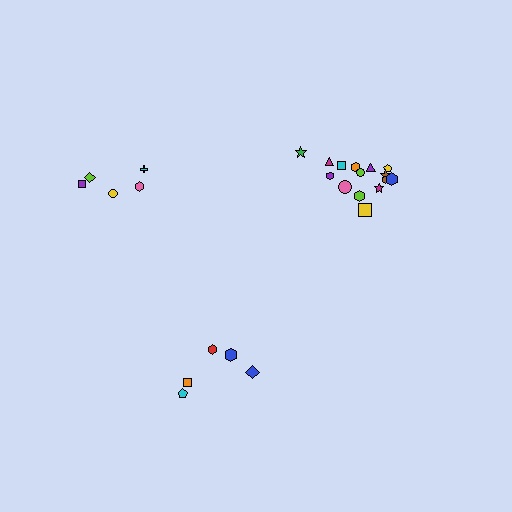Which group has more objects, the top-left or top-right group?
The top-right group.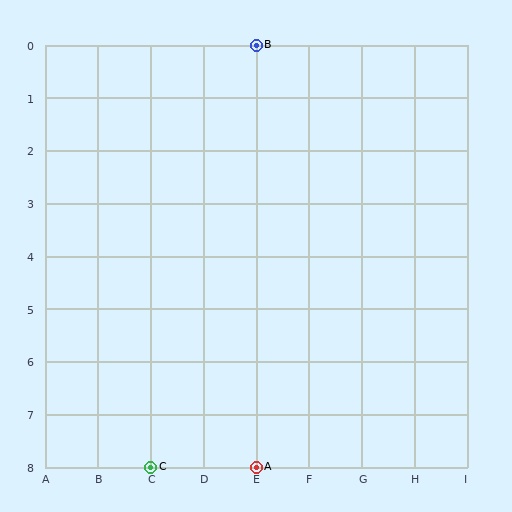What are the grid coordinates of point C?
Point C is at grid coordinates (C, 8).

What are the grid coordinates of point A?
Point A is at grid coordinates (E, 8).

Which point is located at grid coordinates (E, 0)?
Point B is at (E, 0).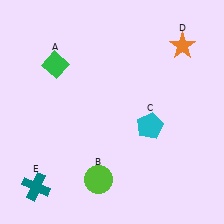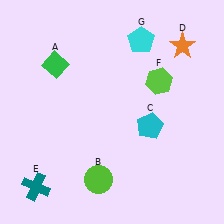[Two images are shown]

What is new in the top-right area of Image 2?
A lime hexagon (F) was added in the top-right area of Image 2.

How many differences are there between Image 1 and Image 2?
There are 2 differences between the two images.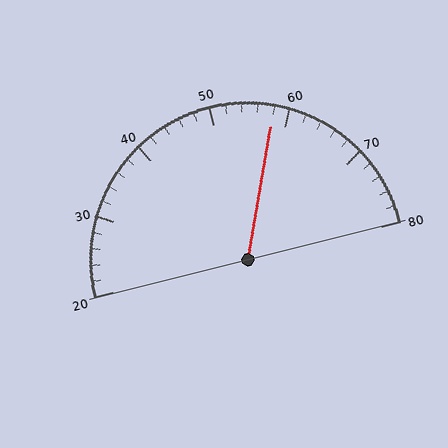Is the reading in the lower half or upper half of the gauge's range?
The reading is in the upper half of the range (20 to 80).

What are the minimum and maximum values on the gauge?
The gauge ranges from 20 to 80.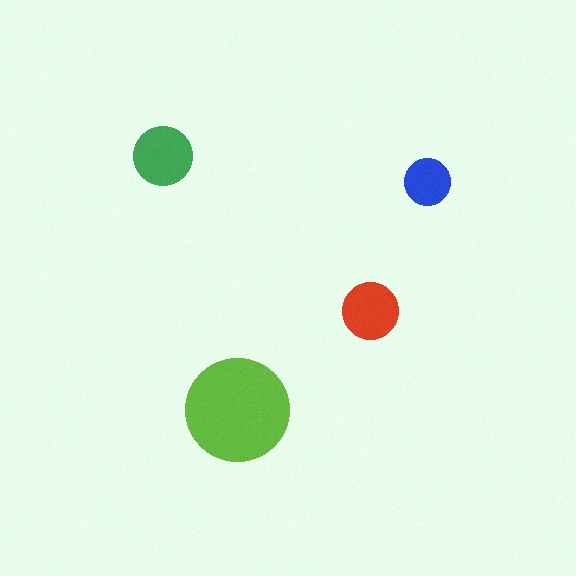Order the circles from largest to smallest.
the lime one, the green one, the red one, the blue one.